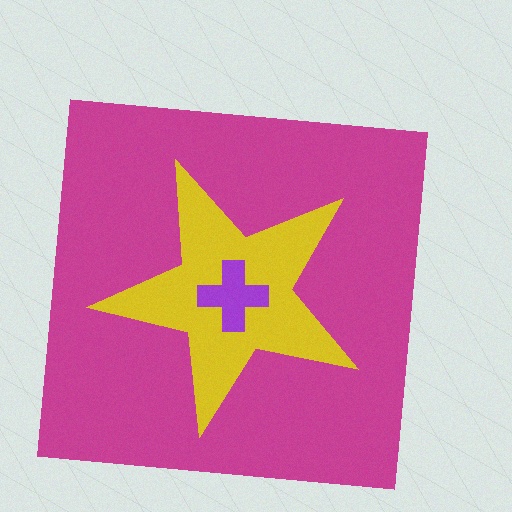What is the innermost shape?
The purple cross.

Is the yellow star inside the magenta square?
Yes.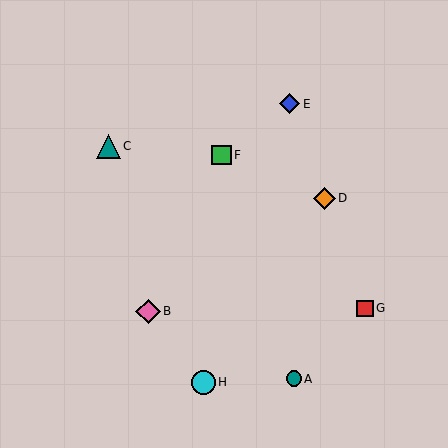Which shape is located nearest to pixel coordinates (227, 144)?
The green square (labeled F) at (221, 155) is nearest to that location.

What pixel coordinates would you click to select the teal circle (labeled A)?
Click at (294, 379) to select the teal circle A.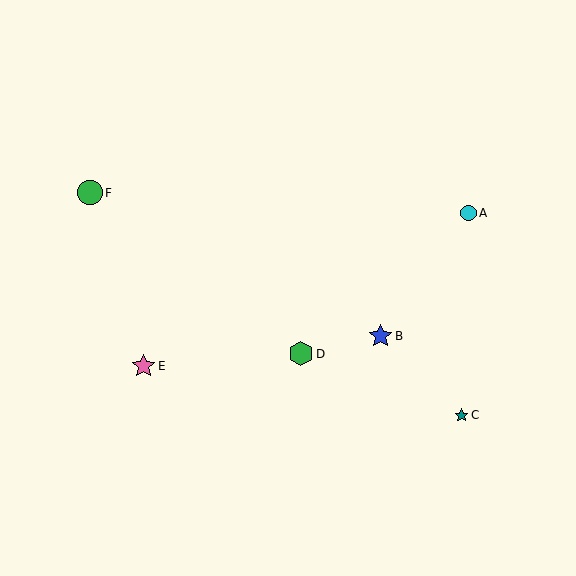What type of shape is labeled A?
Shape A is a cyan circle.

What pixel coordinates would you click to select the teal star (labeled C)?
Click at (462, 416) to select the teal star C.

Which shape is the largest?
The green circle (labeled F) is the largest.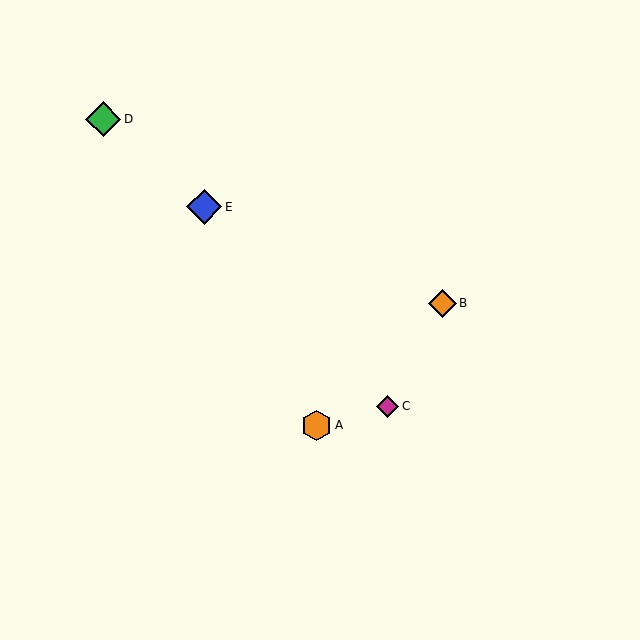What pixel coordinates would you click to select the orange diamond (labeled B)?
Click at (443, 303) to select the orange diamond B.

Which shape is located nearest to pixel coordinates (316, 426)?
The orange hexagon (labeled A) at (316, 425) is nearest to that location.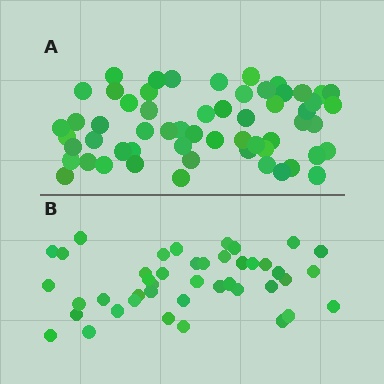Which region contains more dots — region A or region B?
Region A (the top region) has more dots.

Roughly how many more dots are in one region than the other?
Region A has approximately 15 more dots than region B.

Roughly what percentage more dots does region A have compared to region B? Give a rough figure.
About 35% more.